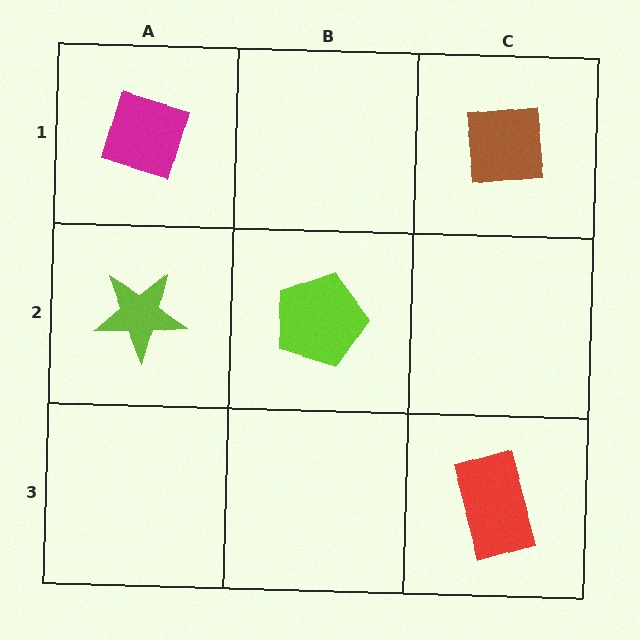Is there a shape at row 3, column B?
No, that cell is empty.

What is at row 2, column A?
A lime star.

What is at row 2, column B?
A lime pentagon.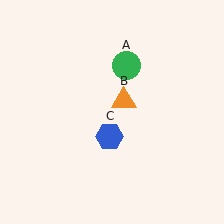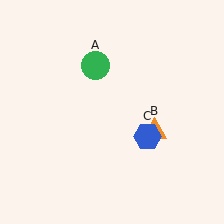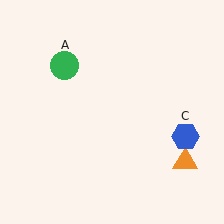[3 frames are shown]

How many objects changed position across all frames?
3 objects changed position: green circle (object A), orange triangle (object B), blue hexagon (object C).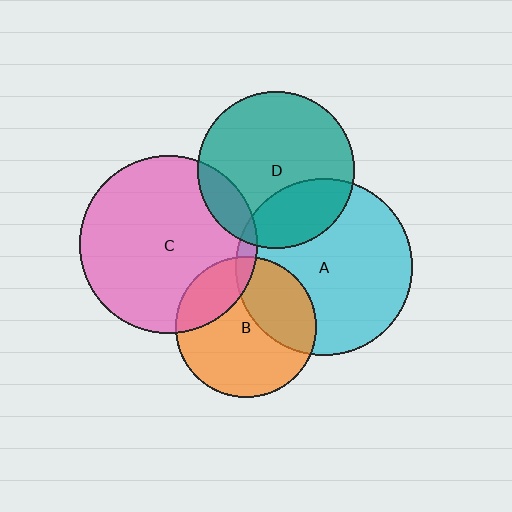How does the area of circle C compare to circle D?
Approximately 1.3 times.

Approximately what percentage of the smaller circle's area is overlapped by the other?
Approximately 35%.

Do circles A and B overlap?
Yes.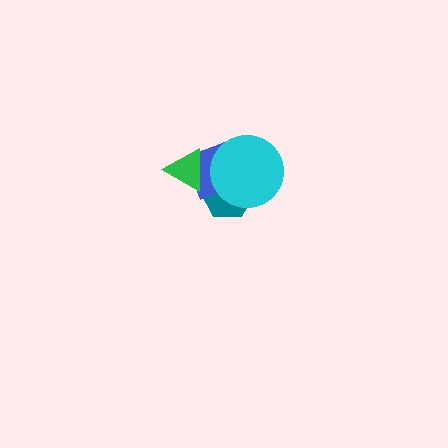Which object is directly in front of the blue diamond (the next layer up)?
The green triangle is directly in front of the blue diamond.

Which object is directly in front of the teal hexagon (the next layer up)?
The blue diamond is directly in front of the teal hexagon.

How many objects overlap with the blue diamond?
3 objects overlap with the blue diamond.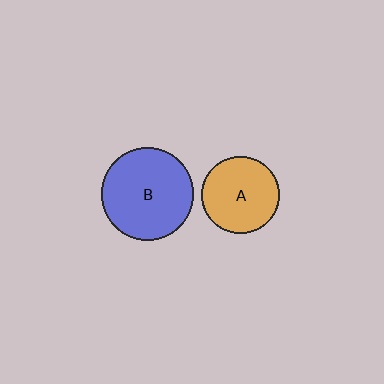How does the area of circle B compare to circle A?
Approximately 1.4 times.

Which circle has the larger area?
Circle B (blue).